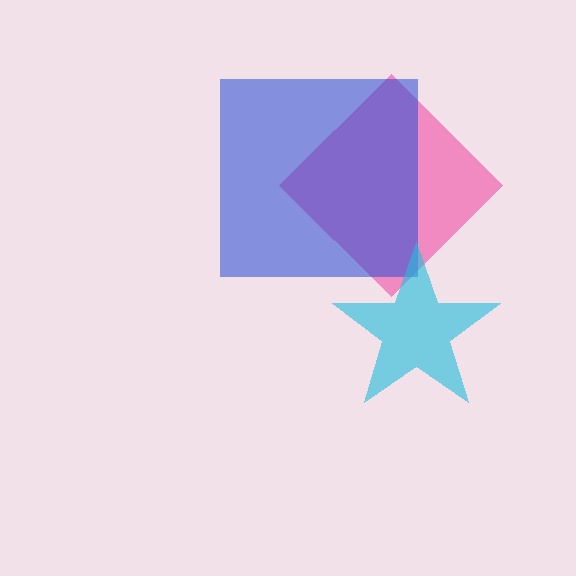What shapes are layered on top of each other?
The layered shapes are: a pink diamond, a blue square, a cyan star.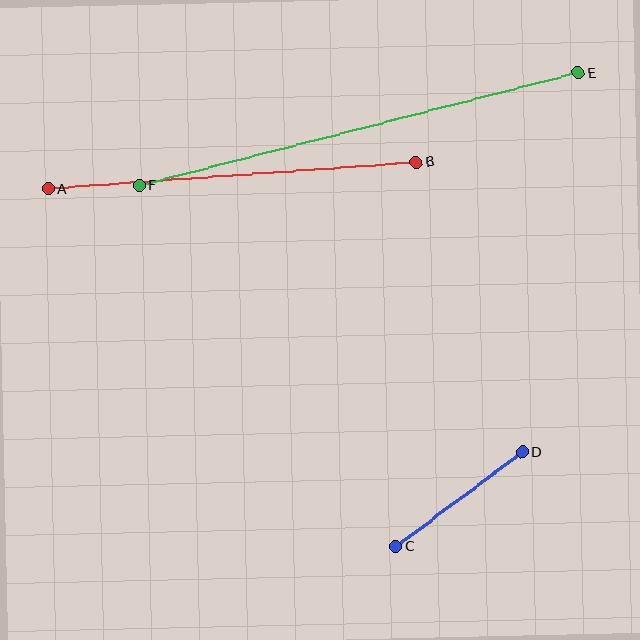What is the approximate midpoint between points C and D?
The midpoint is at approximately (459, 499) pixels.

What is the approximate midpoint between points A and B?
The midpoint is at approximately (232, 175) pixels.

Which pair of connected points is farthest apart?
Points E and F are farthest apart.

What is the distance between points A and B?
The distance is approximately 369 pixels.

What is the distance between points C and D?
The distance is approximately 158 pixels.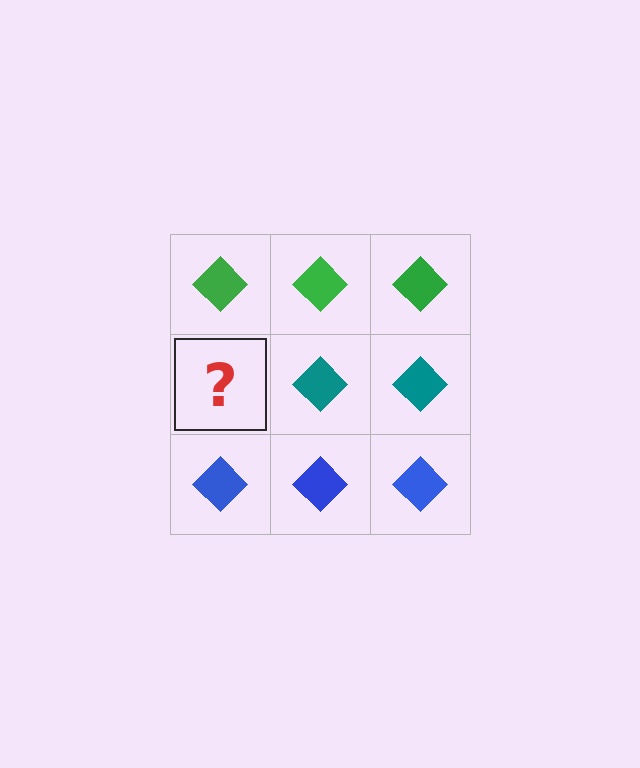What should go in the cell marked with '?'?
The missing cell should contain a teal diamond.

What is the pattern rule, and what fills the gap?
The rule is that each row has a consistent color. The gap should be filled with a teal diamond.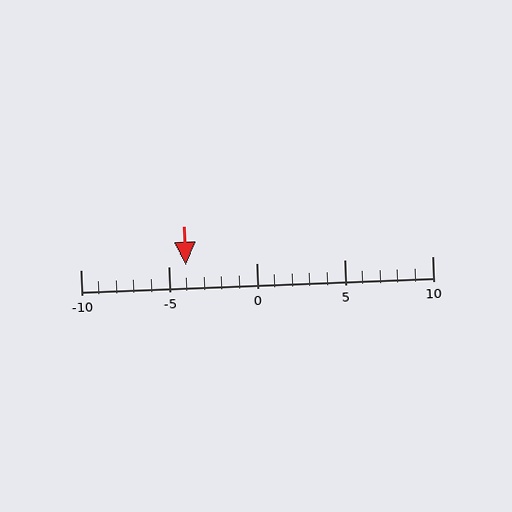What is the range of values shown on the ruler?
The ruler shows values from -10 to 10.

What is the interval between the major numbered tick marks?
The major tick marks are spaced 5 units apart.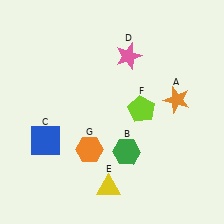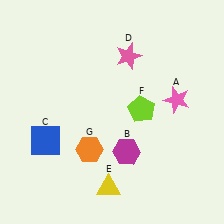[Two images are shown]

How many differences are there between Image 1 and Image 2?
There are 2 differences between the two images.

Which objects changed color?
A changed from orange to pink. B changed from green to magenta.